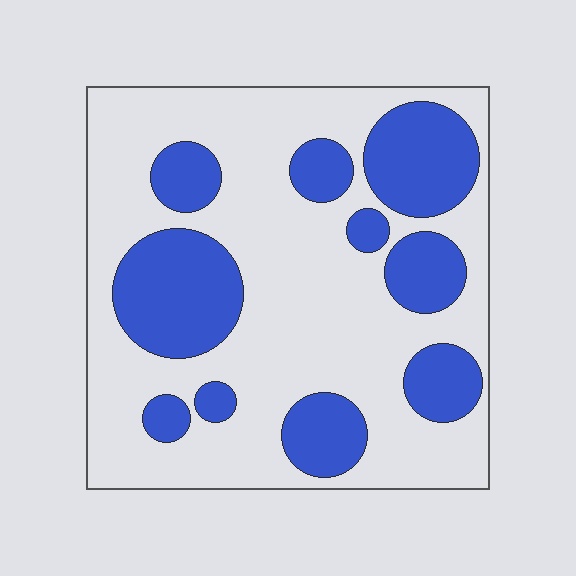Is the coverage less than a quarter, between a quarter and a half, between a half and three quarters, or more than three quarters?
Between a quarter and a half.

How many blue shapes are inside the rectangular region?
10.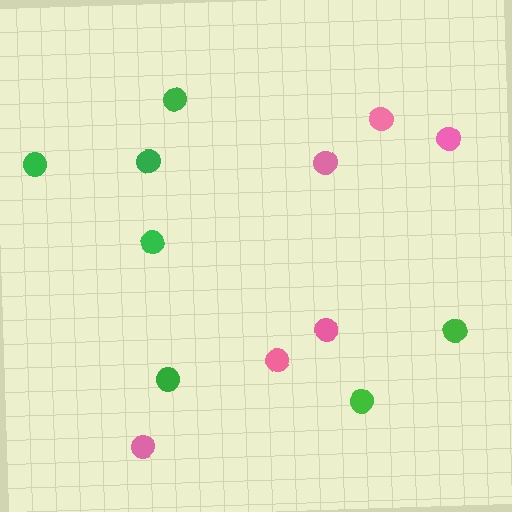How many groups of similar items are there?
There are 2 groups: one group of pink circles (6) and one group of green circles (7).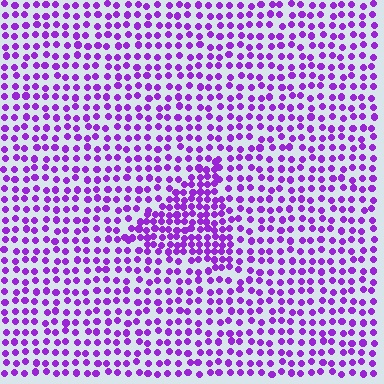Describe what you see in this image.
The image contains small purple elements arranged at two different densities. A triangle-shaped region is visible where the elements are more densely packed than the surrounding area.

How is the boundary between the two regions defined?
The boundary is defined by a change in element density (approximately 1.8x ratio). All elements are the same color, size, and shape.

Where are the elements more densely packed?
The elements are more densely packed inside the triangle boundary.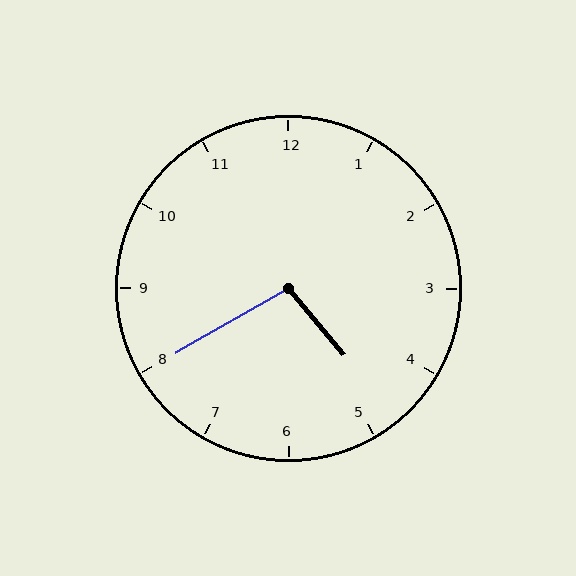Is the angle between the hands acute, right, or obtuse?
It is obtuse.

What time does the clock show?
4:40.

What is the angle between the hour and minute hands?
Approximately 100 degrees.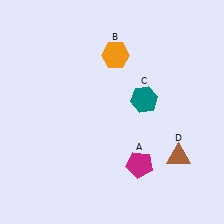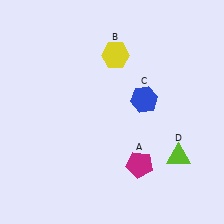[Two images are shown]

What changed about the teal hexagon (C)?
In Image 1, C is teal. In Image 2, it changed to blue.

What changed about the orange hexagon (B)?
In Image 1, B is orange. In Image 2, it changed to yellow.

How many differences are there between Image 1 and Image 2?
There are 3 differences between the two images.